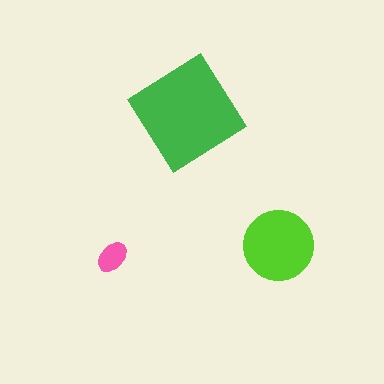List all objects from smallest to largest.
The pink ellipse, the lime circle, the green diamond.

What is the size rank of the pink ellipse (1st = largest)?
3rd.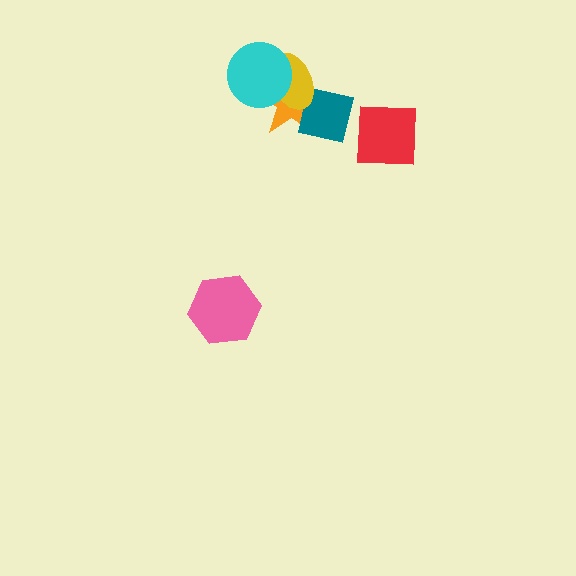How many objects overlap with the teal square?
2 objects overlap with the teal square.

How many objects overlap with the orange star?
3 objects overlap with the orange star.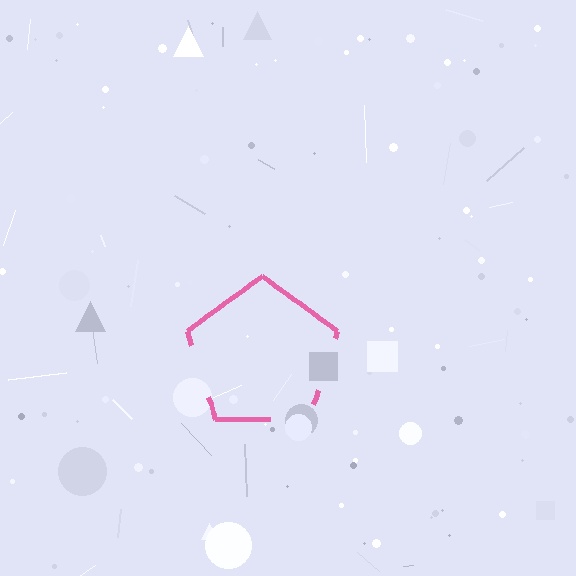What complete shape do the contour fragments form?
The contour fragments form a pentagon.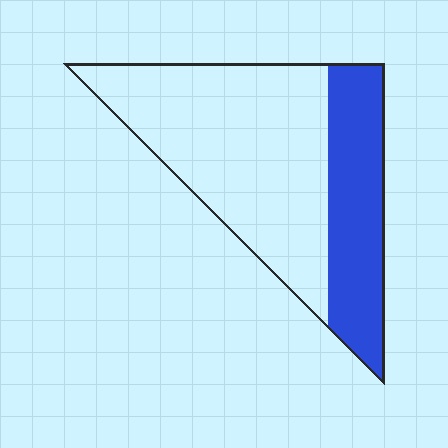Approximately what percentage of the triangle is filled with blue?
Approximately 30%.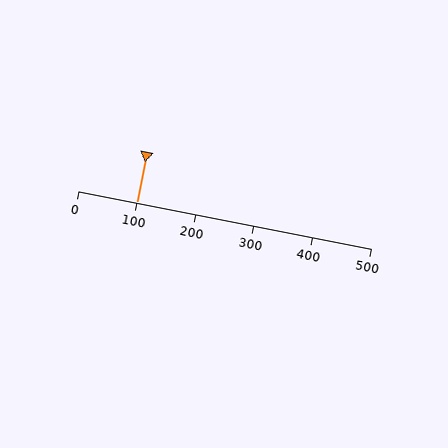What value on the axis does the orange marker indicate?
The marker indicates approximately 100.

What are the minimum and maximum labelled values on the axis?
The axis runs from 0 to 500.